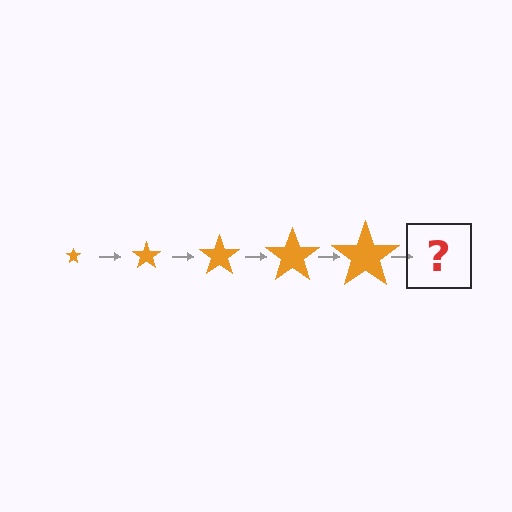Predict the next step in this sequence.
The next step is an orange star, larger than the previous one.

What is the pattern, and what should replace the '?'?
The pattern is that the star gets progressively larger each step. The '?' should be an orange star, larger than the previous one.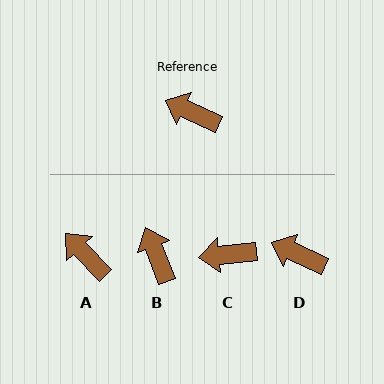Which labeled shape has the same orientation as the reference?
D.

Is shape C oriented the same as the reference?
No, it is off by about 30 degrees.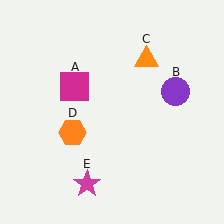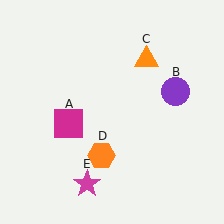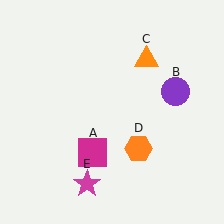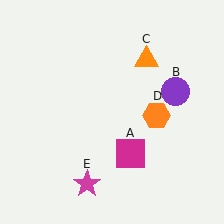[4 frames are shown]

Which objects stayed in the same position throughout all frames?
Purple circle (object B) and orange triangle (object C) and magenta star (object E) remained stationary.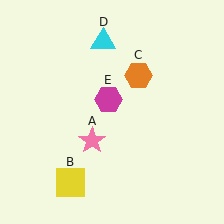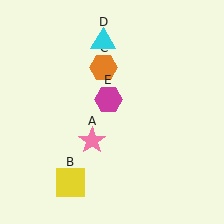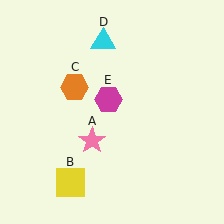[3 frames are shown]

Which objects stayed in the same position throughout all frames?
Pink star (object A) and yellow square (object B) and cyan triangle (object D) and magenta hexagon (object E) remained stationary.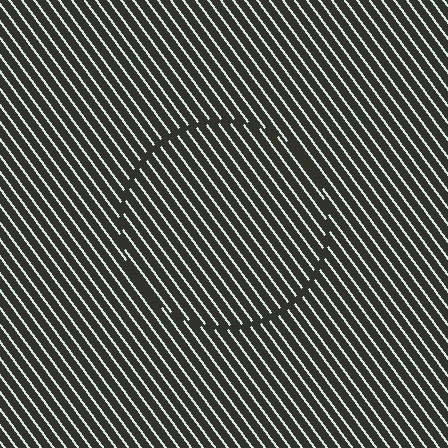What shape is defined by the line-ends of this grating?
An illusory circle. The interior of the shape contains the same grating, shifted by half a period — the contour is defined by the phase discontinuity where line-ends from the inner and outer gratings abut.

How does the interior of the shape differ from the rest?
The interior of the shape contains the same grating, shifted by half a period — the contour is defined by the phase discontinuity where line-ends from the inner and outer gratings abut.